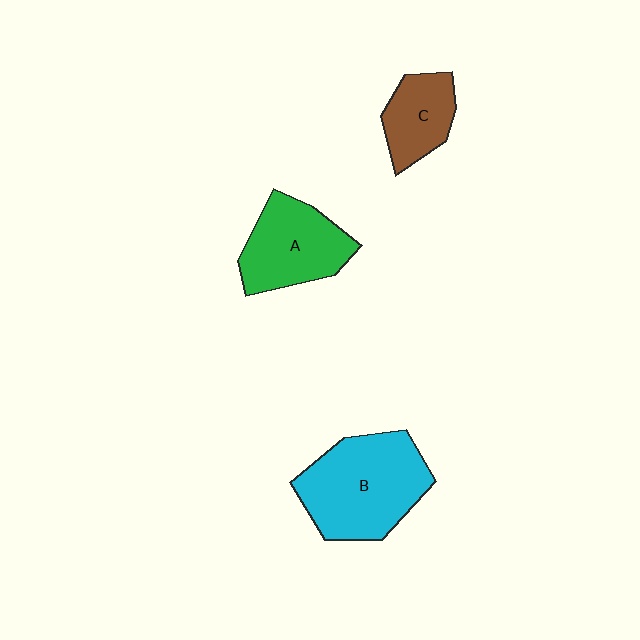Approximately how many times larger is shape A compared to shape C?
Approximately 1.5 times.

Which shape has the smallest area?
Shape C (brown).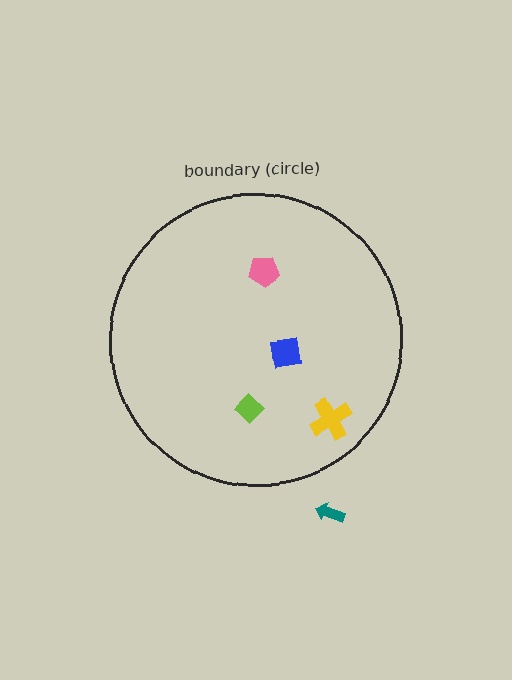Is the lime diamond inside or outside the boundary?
Inside.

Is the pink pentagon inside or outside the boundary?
Inside.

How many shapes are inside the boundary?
4 inside, 1 outside.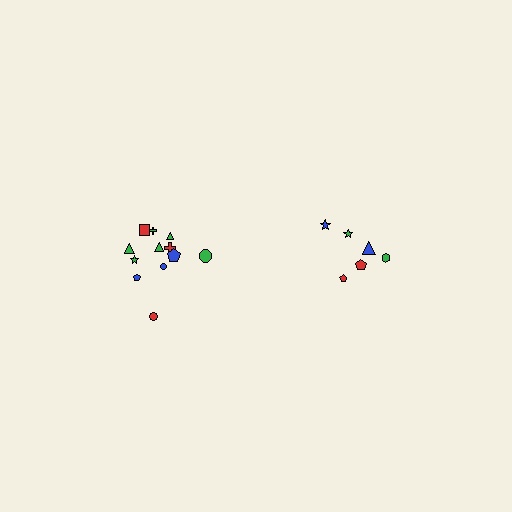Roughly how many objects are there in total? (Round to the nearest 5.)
Roughly 20 objects in total.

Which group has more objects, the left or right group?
The left group.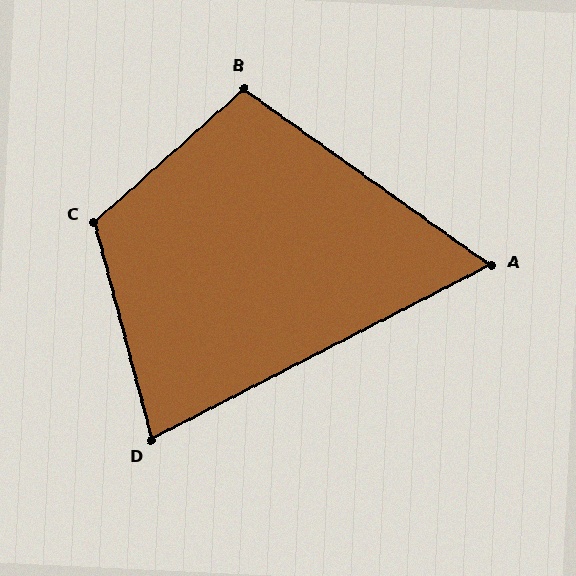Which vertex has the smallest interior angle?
A, at approximately 63 degrees.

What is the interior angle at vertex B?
Approximately 103 degrees (obtuse).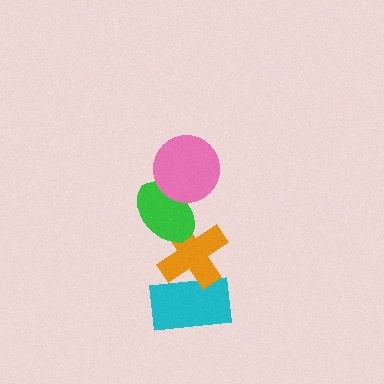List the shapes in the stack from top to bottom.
From top to bottom: the pink circle, the green ellipse, the orange cross, the cyan rectangle.